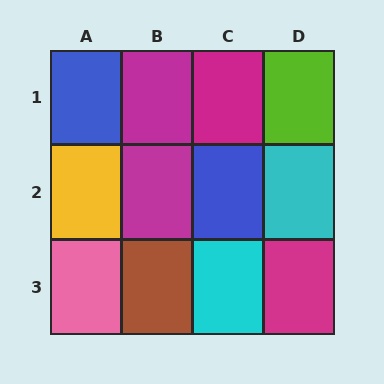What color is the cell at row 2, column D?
Cyan.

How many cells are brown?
1 cell is brown.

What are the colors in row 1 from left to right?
Blue, magenta, magenta, lime.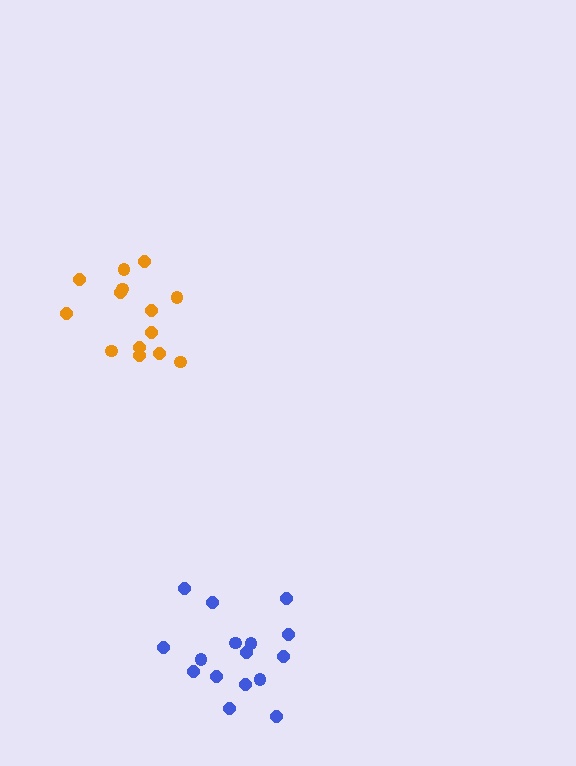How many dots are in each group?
Group 1: 14 dots, Group 2: 16 dots (30 total).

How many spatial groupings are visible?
There are 2 spatial groupings.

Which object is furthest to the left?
The orange cluster is leftmost.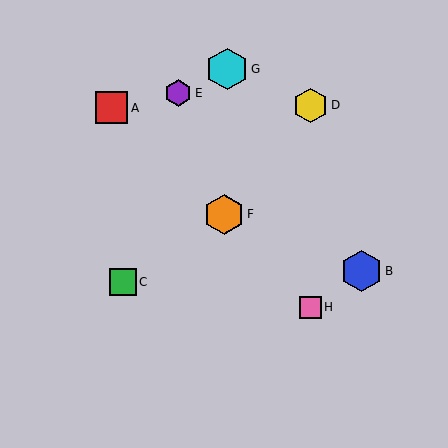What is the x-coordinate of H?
Object H is at x≈311.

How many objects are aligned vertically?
2 objects (D, H) are aligned vertically.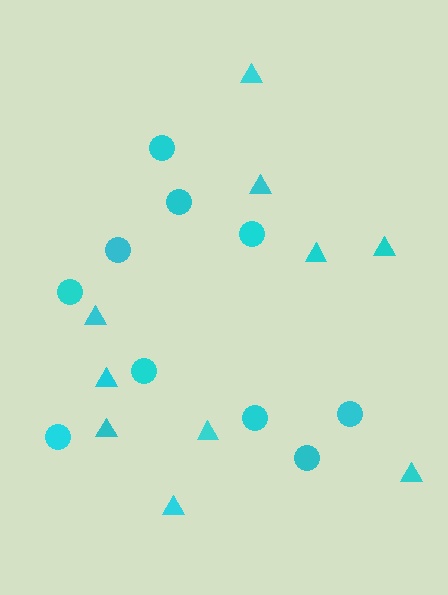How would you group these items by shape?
There are 2 groups: one group of triangles (10) and one group of circles (10).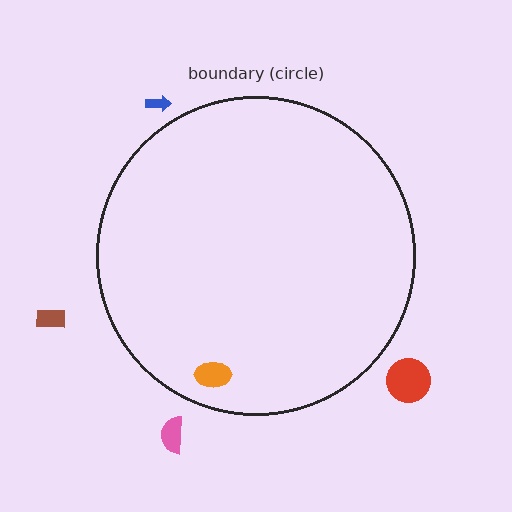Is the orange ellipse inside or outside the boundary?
Inside.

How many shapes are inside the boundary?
1 inside, 4 outside.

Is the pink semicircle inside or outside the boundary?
Outside.